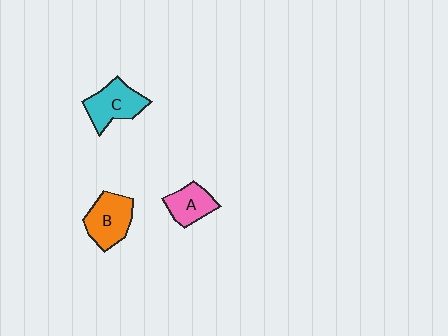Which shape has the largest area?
Shape B (orange).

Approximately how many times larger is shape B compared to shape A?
Approximately 1.4 times.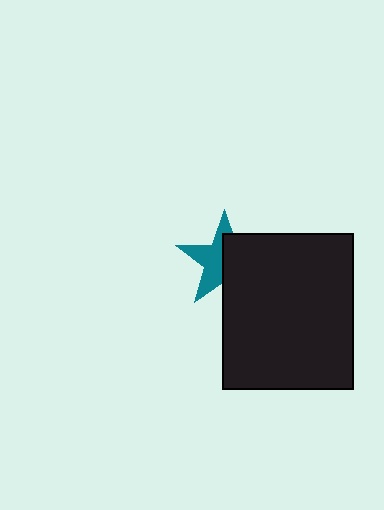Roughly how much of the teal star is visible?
About half of it is visible (roughly 49%).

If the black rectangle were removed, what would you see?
You would see the complete teal star.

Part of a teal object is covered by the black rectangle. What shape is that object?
It is a star.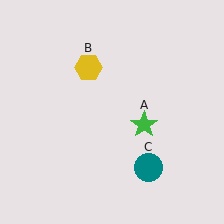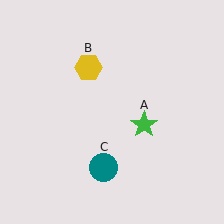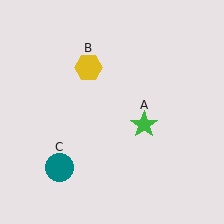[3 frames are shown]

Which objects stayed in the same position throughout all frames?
Green star (object A) and yellow hexagon (object B) remained stationary.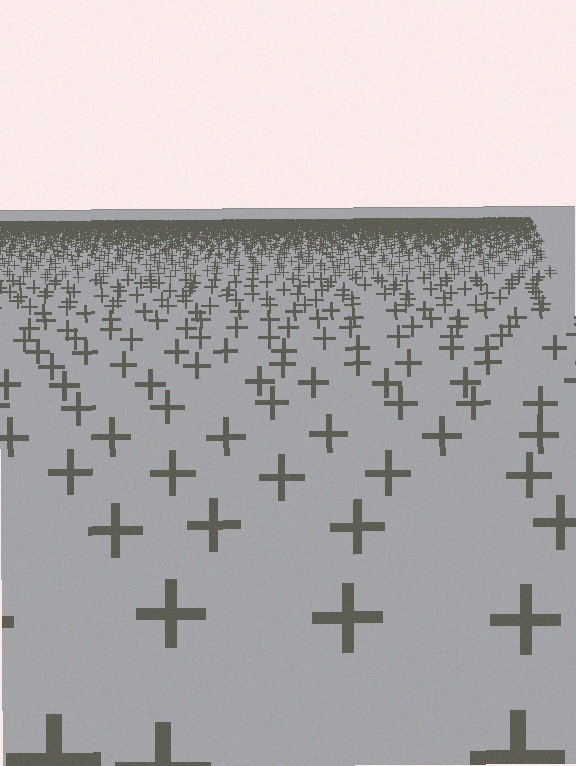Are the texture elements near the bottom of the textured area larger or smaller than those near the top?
Larger. Near the bottom, elements are closer to the viewer and appear at a bigger on-screen size.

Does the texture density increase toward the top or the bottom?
Density increases toward the top.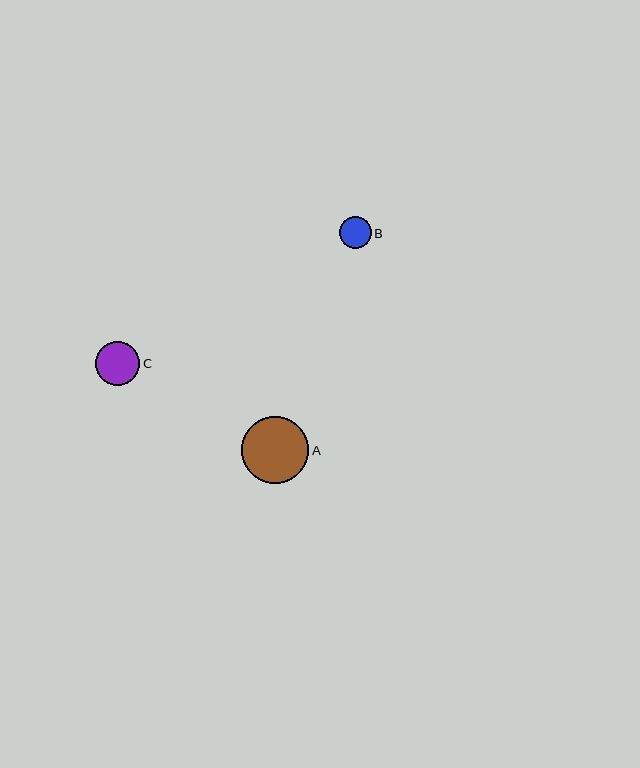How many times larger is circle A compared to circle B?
Circle A is approximately 2.1 times the size of circle B.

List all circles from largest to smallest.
From largest to smallest: A, C, B.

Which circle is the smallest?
Circle B is the smallest with a size of approximately 32 pixels.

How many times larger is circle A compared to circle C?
Circle A is approximately 1.5 times the size of circle C.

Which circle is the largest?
Circle A is the largest with a size of approximately 67 pixels.